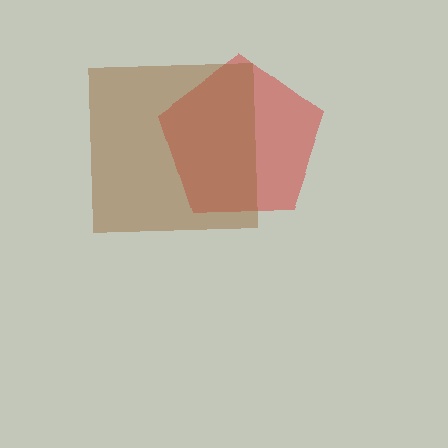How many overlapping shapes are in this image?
There are 2 overlapping shapes in the image.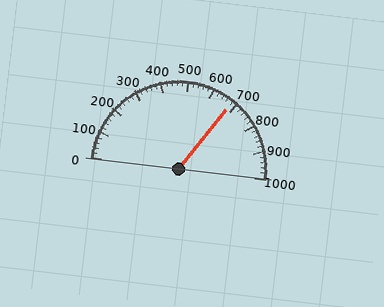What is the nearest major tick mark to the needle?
The nearest major tick mark is 700.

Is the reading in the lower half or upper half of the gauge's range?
The reading is in the upper half of the range (0 to 1000).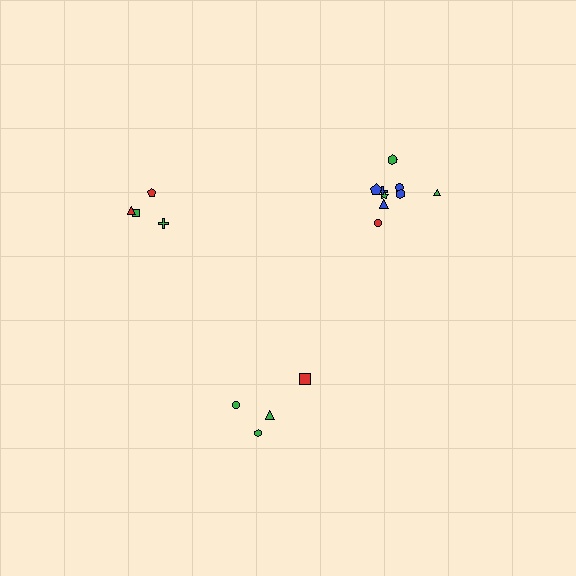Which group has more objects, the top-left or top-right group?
The top-right group.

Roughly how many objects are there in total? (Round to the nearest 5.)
Roughly 20 objects in total.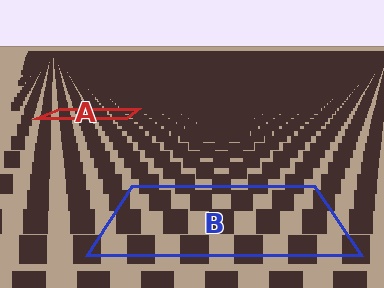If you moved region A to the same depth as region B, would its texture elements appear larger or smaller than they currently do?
They would appear larger. At a closer depth, the same texture elements are projected at a bigger on-screen size.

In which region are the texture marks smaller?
The texture marks are smaller in region A, because it is farther away.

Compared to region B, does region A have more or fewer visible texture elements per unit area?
Region A has more texture elements per unit area — they are packed more densely because it is farther away.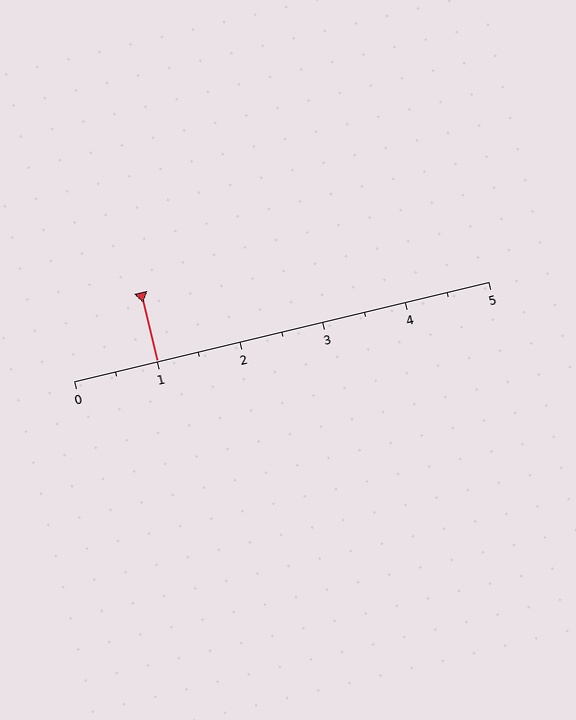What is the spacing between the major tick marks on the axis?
The major ticks are spaced 1 apart.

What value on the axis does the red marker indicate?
The marker indicates approximately 1.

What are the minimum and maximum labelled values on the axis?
The axis runs from 0 to 5.